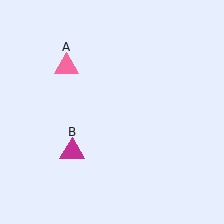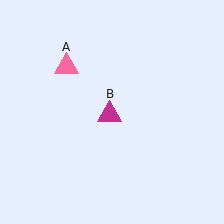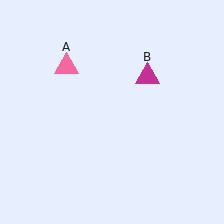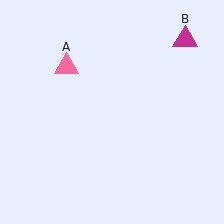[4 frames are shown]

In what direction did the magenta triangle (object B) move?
The magenta triangle (object B) moved up and to the right.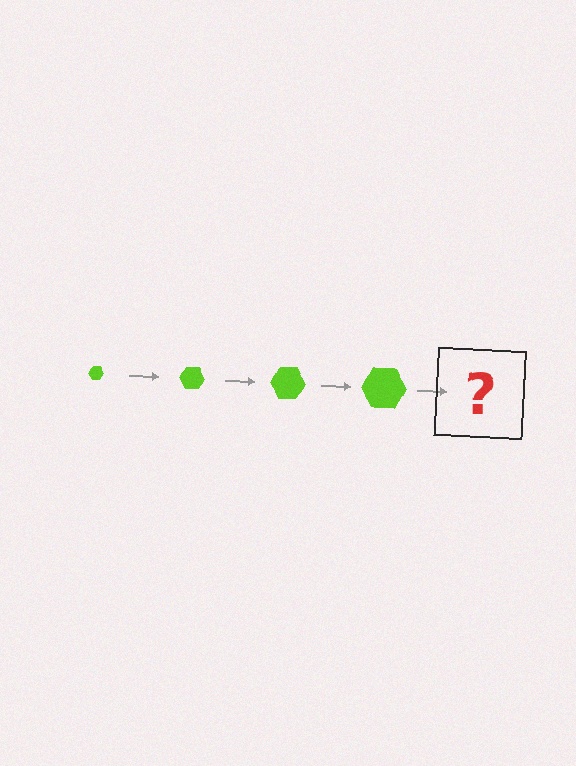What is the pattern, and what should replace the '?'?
The pattern is that the hexagon gets progressively larger each step. The '?' should be a lime hexagon, larger than the previous one.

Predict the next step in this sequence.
The next step is a lime hexagon, larger than the previous one.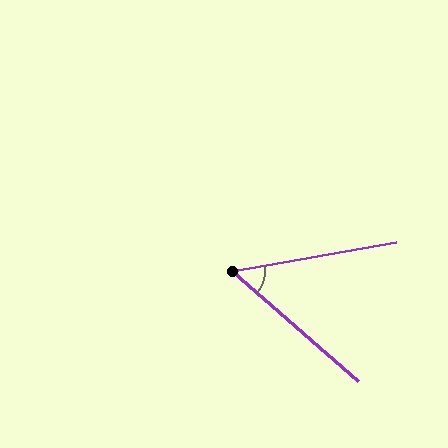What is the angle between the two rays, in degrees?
Approximately 51 degrees.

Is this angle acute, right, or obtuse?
It is acute.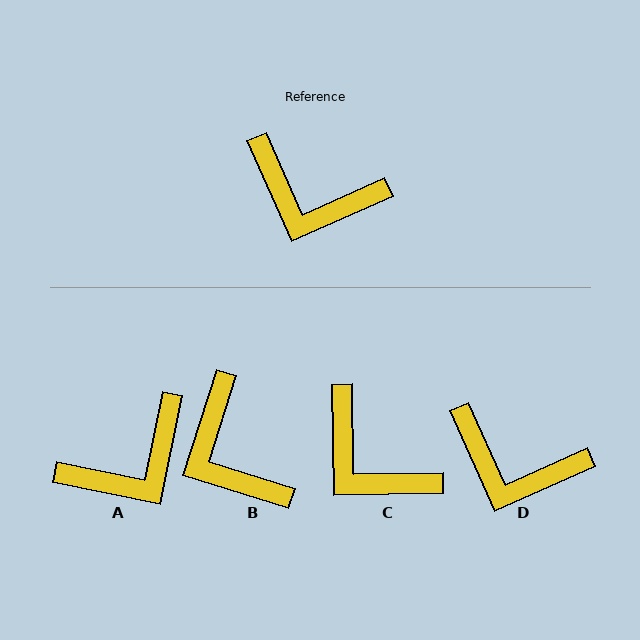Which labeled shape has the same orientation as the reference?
D.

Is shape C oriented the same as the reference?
No, it is off by about 23 degrees.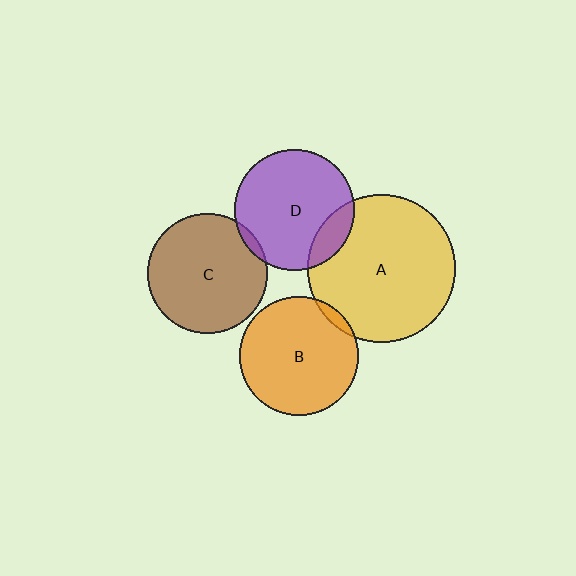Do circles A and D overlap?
Yes.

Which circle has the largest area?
Circle A (yellow).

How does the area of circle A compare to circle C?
Approximately 1.5 times.